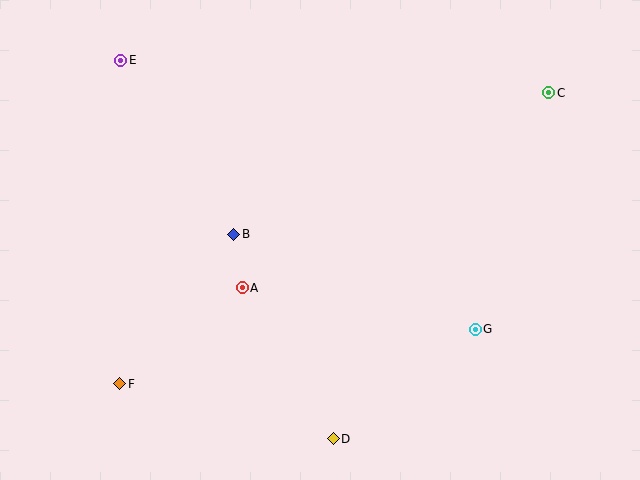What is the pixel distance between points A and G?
The distance between A and G is 237 pixels.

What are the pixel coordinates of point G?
Point G is at (475, 329).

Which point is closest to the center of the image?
Point B at (234, 234) is closest to the center.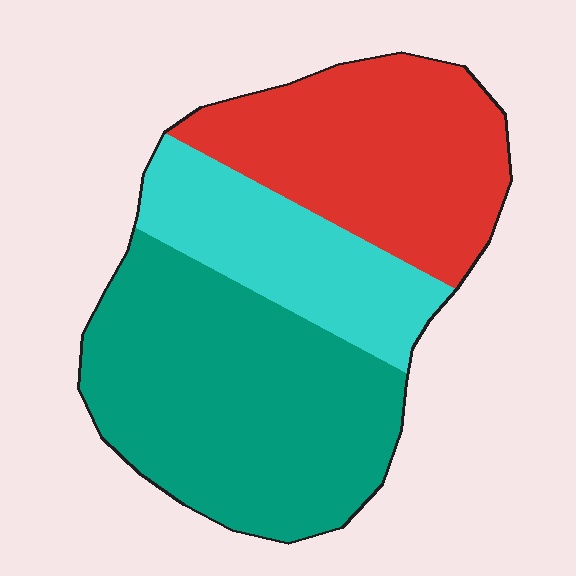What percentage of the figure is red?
Red covers 32% of the figure.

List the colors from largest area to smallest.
From largest to smallest: teal, red, cyan.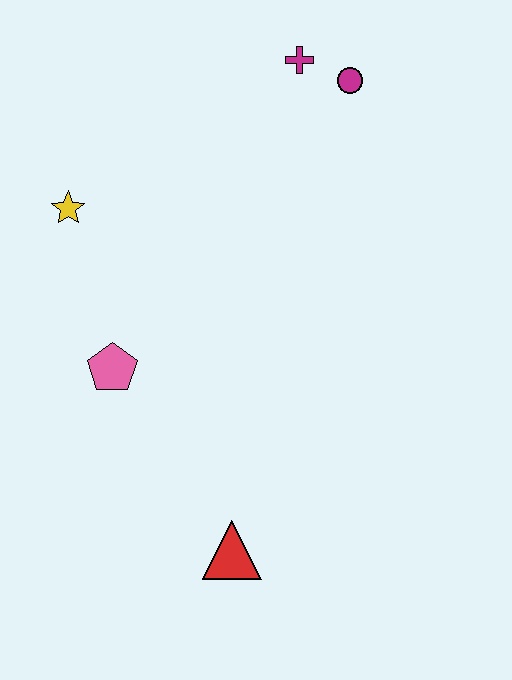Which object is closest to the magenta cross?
The magenta circle is closest to the magenta cross.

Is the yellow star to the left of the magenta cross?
Yes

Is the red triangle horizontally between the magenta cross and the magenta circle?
No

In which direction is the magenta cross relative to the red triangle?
The magenta cross is above the red triangle.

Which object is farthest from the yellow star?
The red triangle is farthest from the yellow star.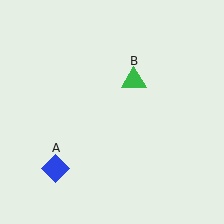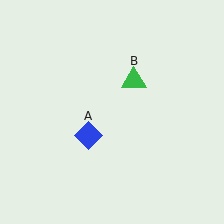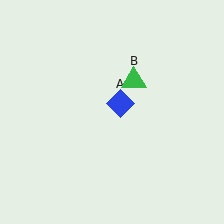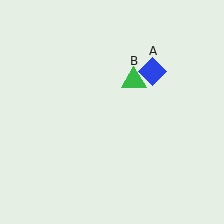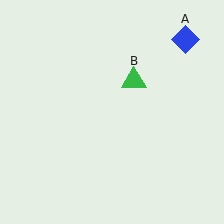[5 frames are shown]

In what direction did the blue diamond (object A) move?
The blue diamond (object A) moved up and to the right.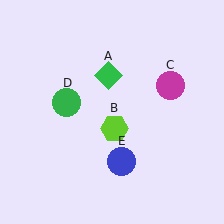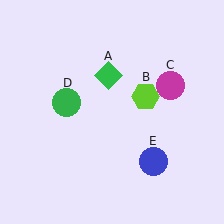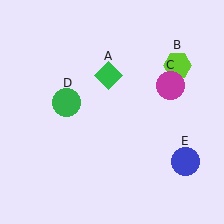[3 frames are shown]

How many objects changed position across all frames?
2 objects changed position: lime hexagon (object B), blue circle (object E).